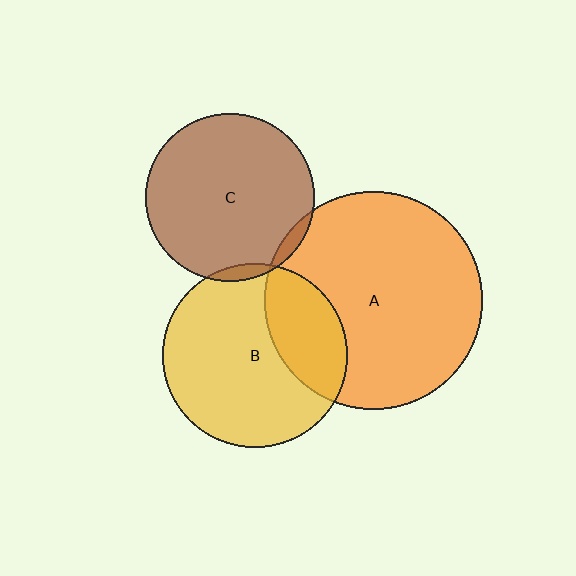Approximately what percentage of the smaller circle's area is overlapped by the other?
Approximately 5%.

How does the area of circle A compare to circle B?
Approximately 1.4 times.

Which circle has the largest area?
Circle A (orange).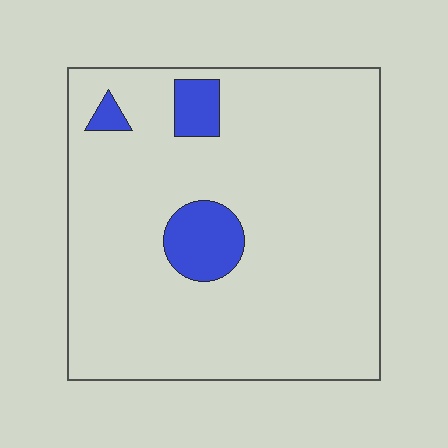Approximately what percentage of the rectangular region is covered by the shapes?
Approximately 10%.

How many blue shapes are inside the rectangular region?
3.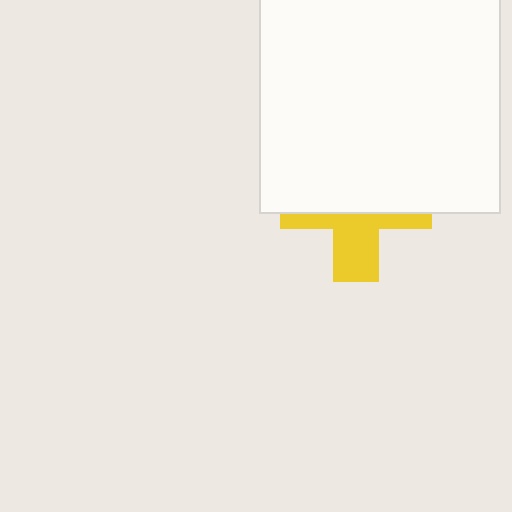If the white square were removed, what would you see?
You would see the complete yellow cross.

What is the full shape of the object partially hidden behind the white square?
The partially hidden object is a yellow cross.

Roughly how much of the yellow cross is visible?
A small part of it is visible (roughly 41%).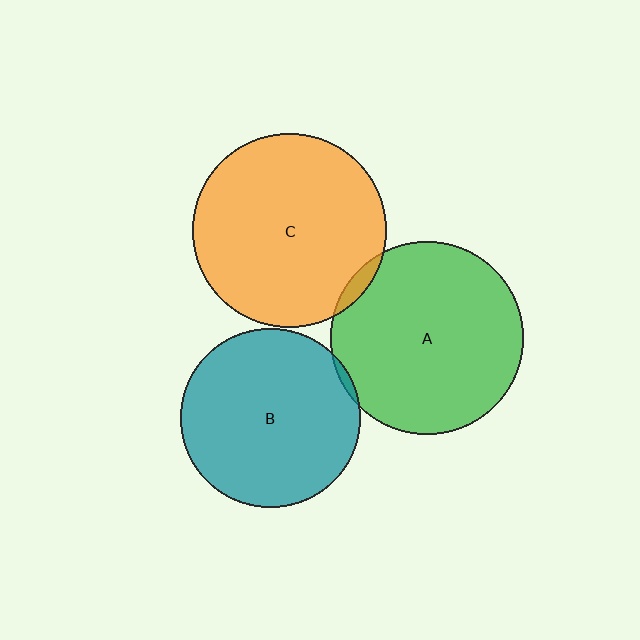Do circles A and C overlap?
Yes.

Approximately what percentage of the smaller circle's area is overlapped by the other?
Approximately 5%.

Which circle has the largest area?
Circle C (orange).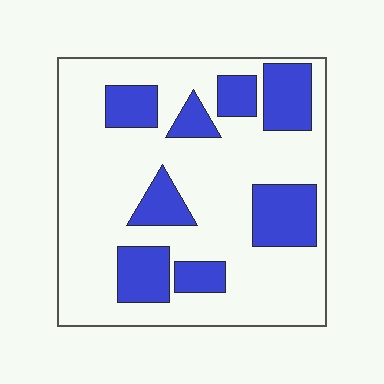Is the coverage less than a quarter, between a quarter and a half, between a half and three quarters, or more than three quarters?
Between a quarter and a half.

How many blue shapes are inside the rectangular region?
8.